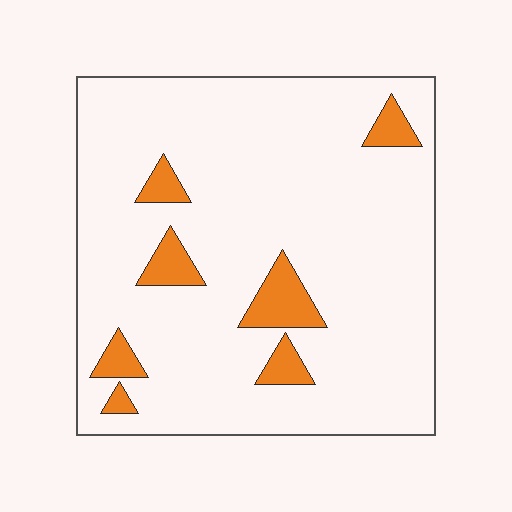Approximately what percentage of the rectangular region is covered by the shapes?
Approximately 10%.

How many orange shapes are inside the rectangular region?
7.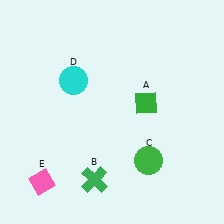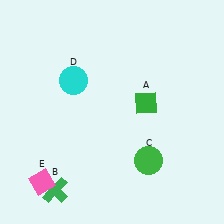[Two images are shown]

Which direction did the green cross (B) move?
The green cross (B) moved left.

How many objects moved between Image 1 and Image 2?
1 object moved between the two images.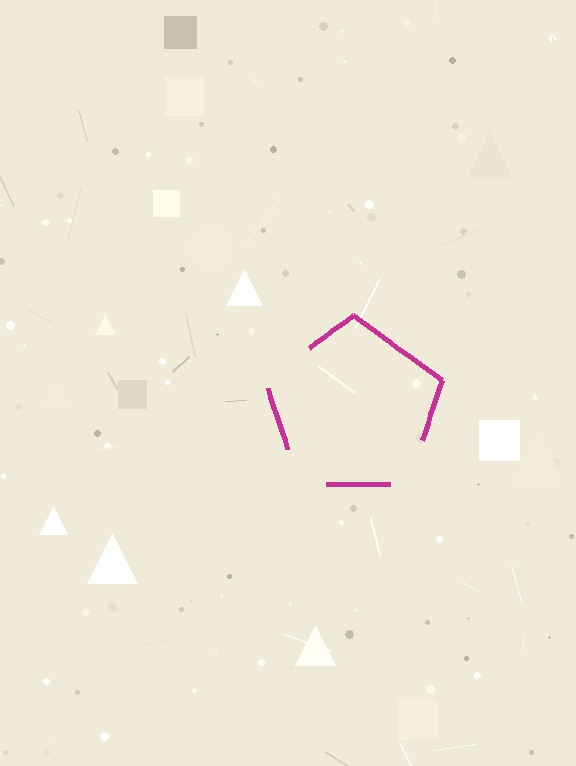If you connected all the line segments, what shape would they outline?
They would outline a pentagon.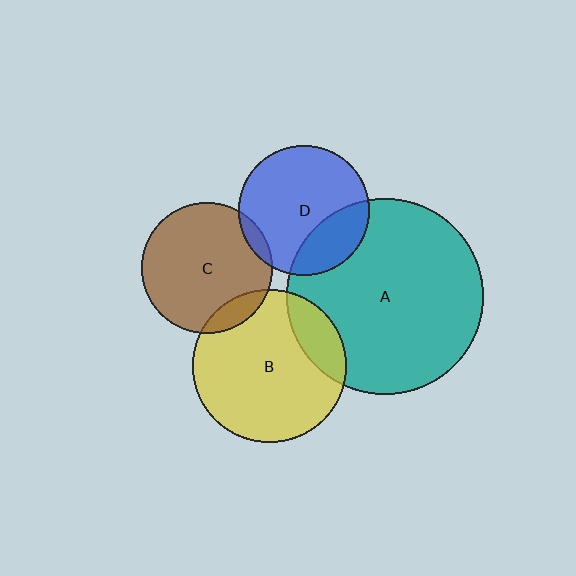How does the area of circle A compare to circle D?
Approximately 2.3 times.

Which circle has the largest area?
Circle A (teal).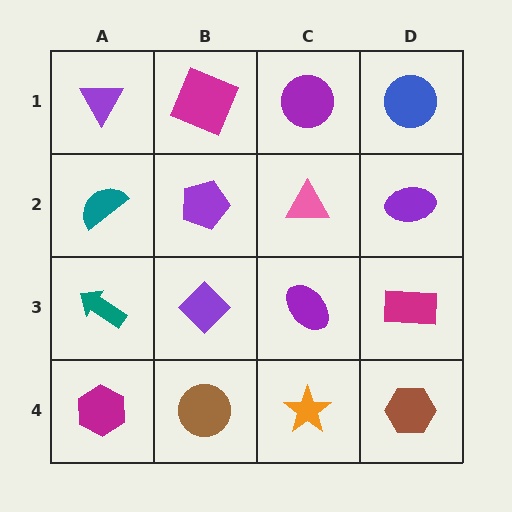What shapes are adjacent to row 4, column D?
A magenta rectangle (row 3, column D), an orange star (row 4, column C).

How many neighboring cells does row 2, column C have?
4.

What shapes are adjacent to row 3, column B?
A purple pentagon (row 2, column B), a brown circle (row 4, column B), a teal arrow (row 3, column A), a purple ellipse (row 3, column C).